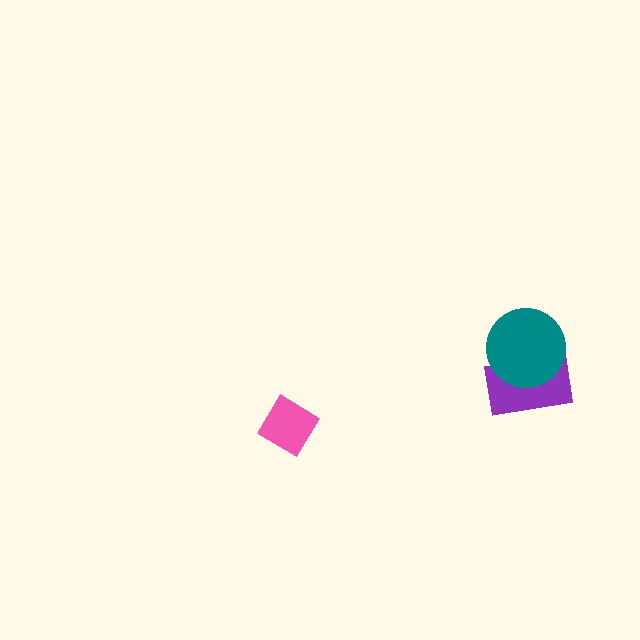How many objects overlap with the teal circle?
1 object overlaps with the teal circle.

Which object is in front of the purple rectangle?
The teal circle is in front of the purple rectangle.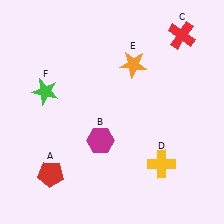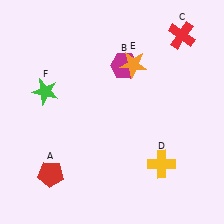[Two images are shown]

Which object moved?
The magenta hexagon (B) moved up.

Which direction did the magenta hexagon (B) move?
The magenta hexagon (B) moved up.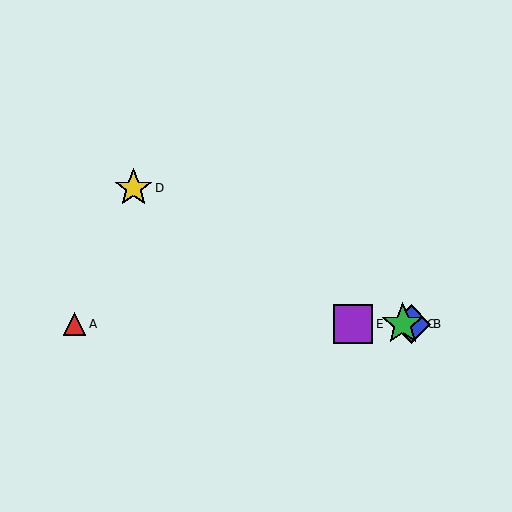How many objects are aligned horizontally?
4 objects (A, B, C, E) are aligned horizontally.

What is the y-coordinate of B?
Object B is at y≈324.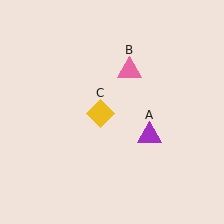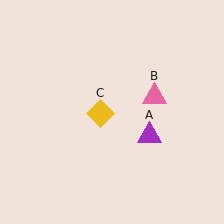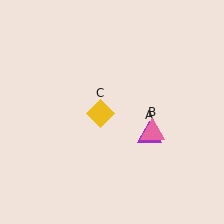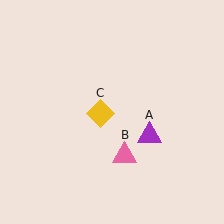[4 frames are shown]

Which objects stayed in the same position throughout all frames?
Purple triangle (object A) and yellow diamond (object C) remained stationary.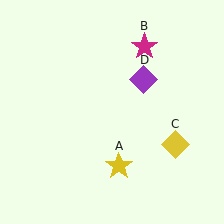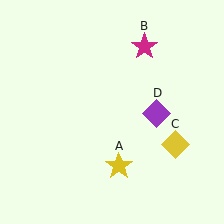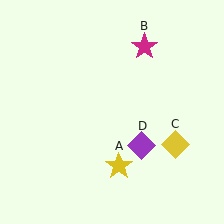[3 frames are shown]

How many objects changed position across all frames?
1 object changed position: purple diamond (object D).